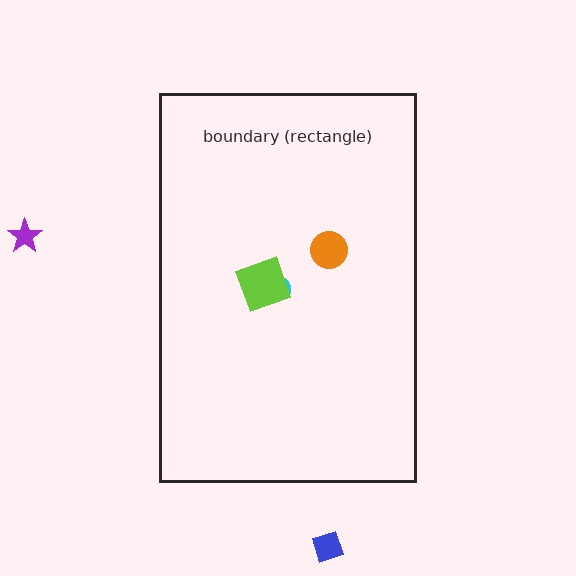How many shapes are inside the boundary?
3 inside, 2 outside.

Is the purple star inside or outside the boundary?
Outside.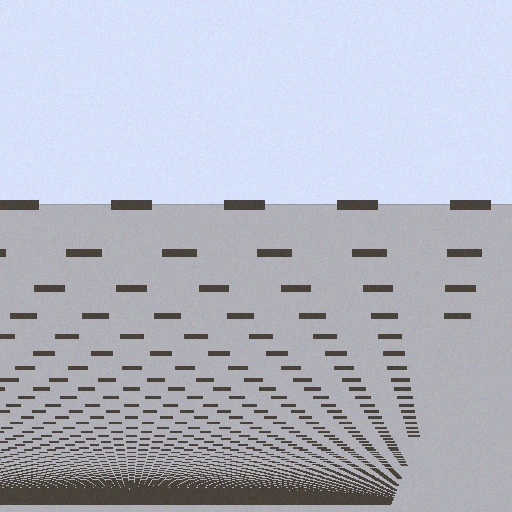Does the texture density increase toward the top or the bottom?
Density increases toward the bottom.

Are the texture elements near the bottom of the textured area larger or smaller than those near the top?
Smaller. The gradient is inverted — elements near the bottom are smaller and denser.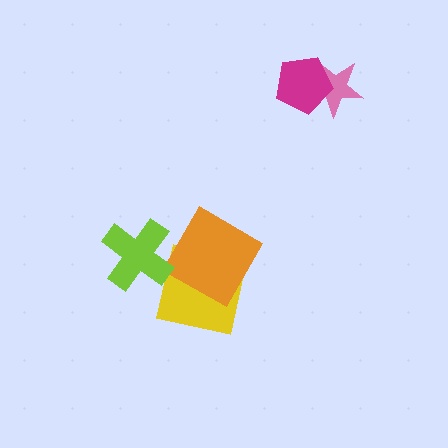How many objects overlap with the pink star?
1 object overlaps with the pink star.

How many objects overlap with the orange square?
1 object overlaps with the orange square.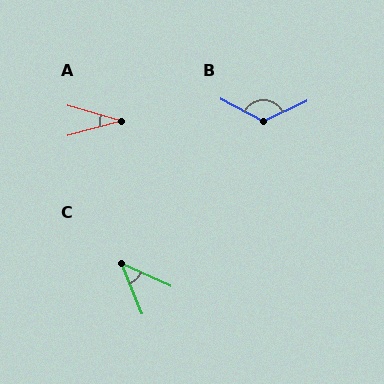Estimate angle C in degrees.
Approximately 44 degrees.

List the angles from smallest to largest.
A (31°), C (44°), B (126°).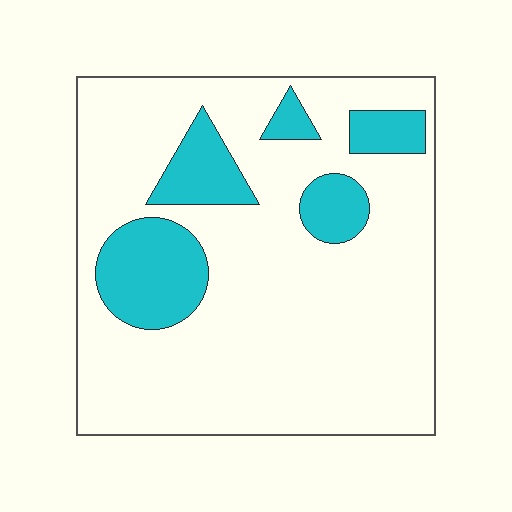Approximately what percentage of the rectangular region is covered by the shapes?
Approximately 20%.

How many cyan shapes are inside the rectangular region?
5.